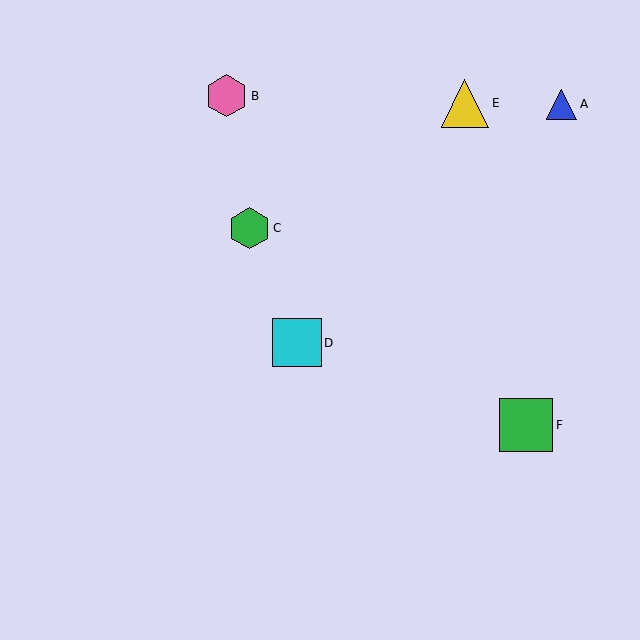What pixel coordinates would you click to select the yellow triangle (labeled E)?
Click at (465, 103) to select the yellow triangle E.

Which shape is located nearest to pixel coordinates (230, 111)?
The pink hexagon (labeled B) at (226, 96) is nearest to that location.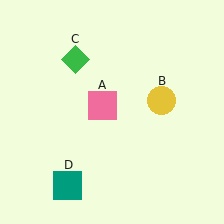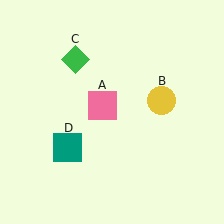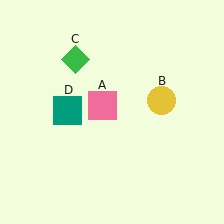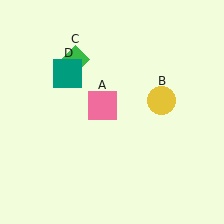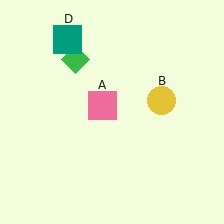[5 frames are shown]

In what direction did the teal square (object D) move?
The teal square (object D) moved up.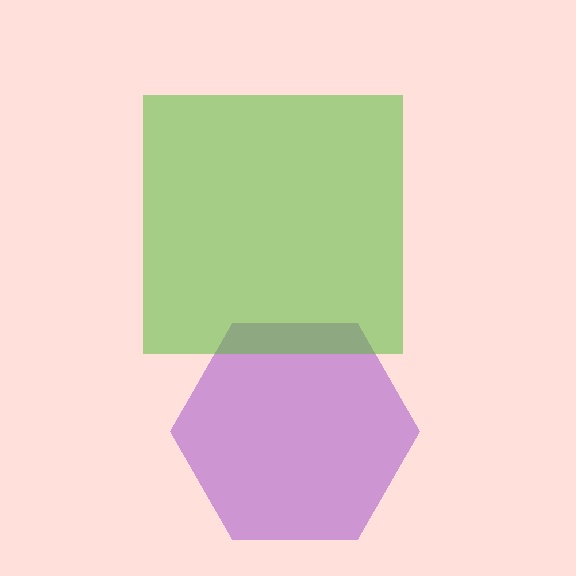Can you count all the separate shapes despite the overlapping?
Yes, there are 2 separate shapes.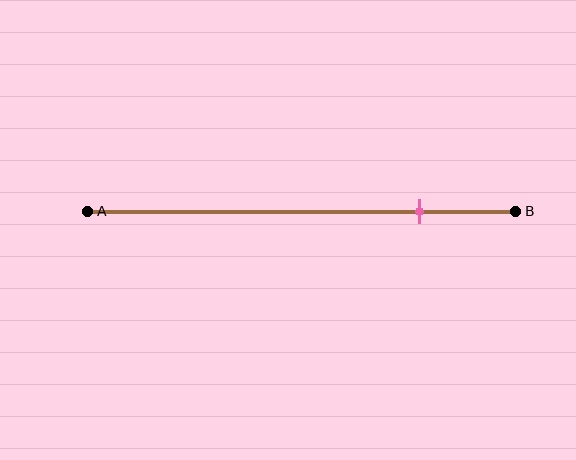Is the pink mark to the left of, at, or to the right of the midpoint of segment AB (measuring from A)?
The pink mark is to the right of the midpoint of segment AB.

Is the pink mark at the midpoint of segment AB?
No, the mark is at about 75% from A, not at the 50% midpoint.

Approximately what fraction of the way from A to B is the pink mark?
The pink mark is approximately 75% of the way from A to B.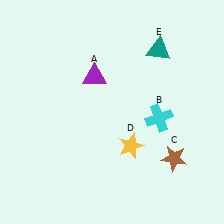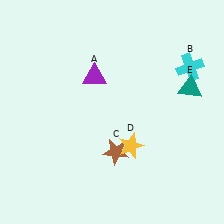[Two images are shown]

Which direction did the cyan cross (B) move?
The cyan cross (B) moved up.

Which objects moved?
The objects that moved are: the cyan cross (B), the brown star (C), the teal triangle (E).